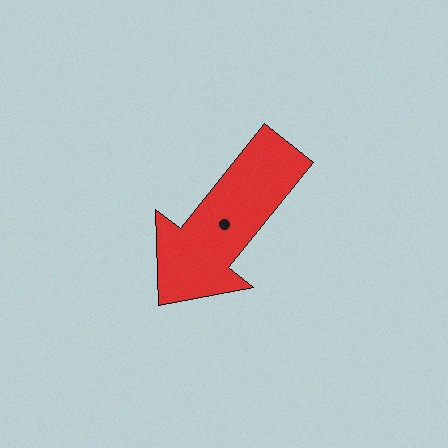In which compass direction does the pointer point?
Southwest.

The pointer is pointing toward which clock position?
Roughly 7 o'clock.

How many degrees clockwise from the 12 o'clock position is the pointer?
Approximately 219 degrees.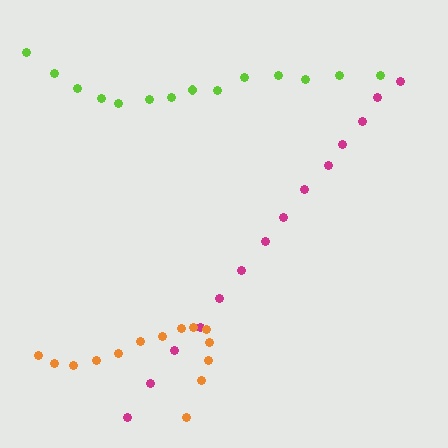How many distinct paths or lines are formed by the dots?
There are 3 distinct paths.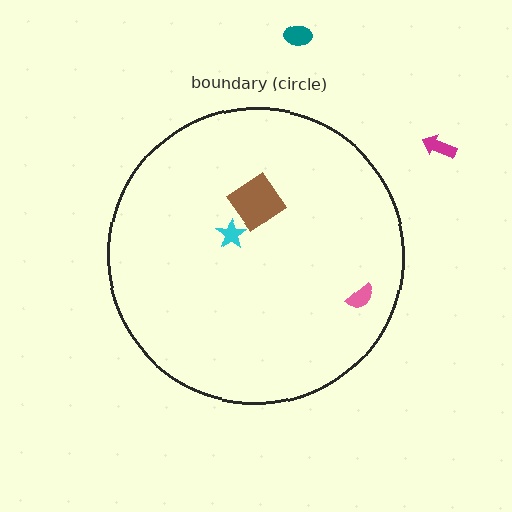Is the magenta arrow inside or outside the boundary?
Outside.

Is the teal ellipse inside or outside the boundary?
Outside.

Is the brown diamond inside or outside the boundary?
Inside.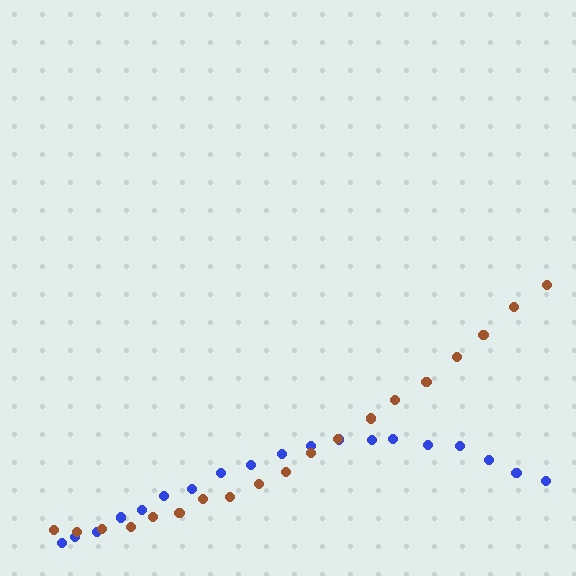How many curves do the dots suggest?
There are 2 distinct paths.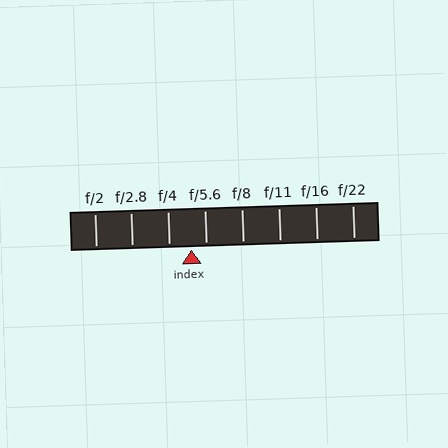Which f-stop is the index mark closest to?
The index mark is closest to f/5.6.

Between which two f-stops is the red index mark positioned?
The index mark is between f/4 and f/5.6.